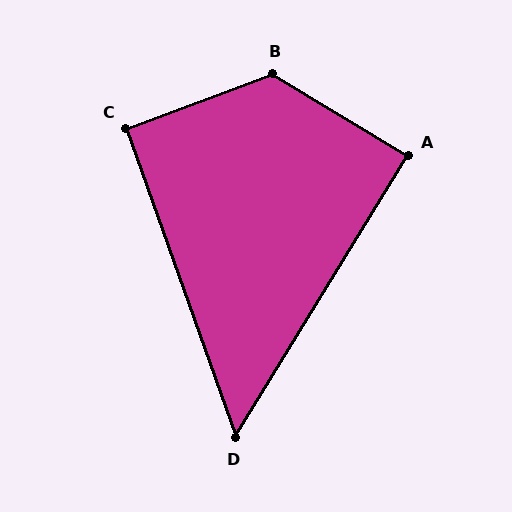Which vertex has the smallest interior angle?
D, at approximately 51 degrees.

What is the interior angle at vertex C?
Approximately 91 degrees (approximately right).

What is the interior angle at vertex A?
Approximately 89 degrees (approximately right).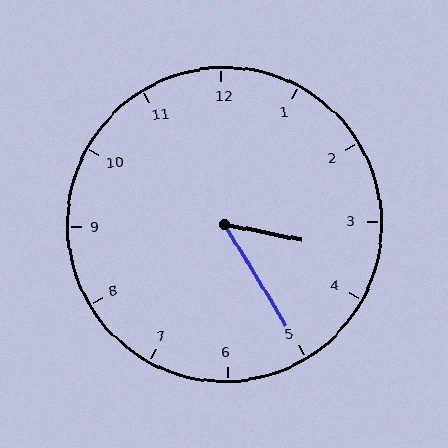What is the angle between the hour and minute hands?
Approximately 48 degrees.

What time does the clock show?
3:25.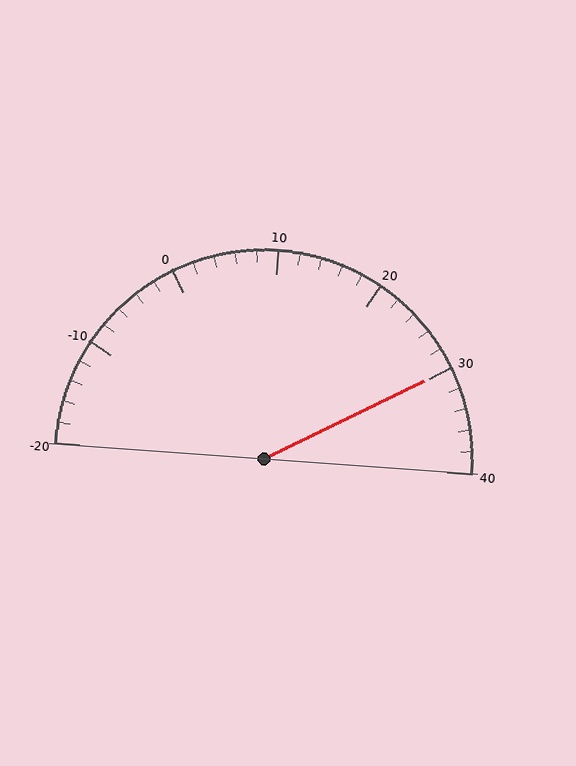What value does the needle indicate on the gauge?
The needle indicates approximately 30.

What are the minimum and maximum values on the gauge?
The gauge ranges from -20 to 40.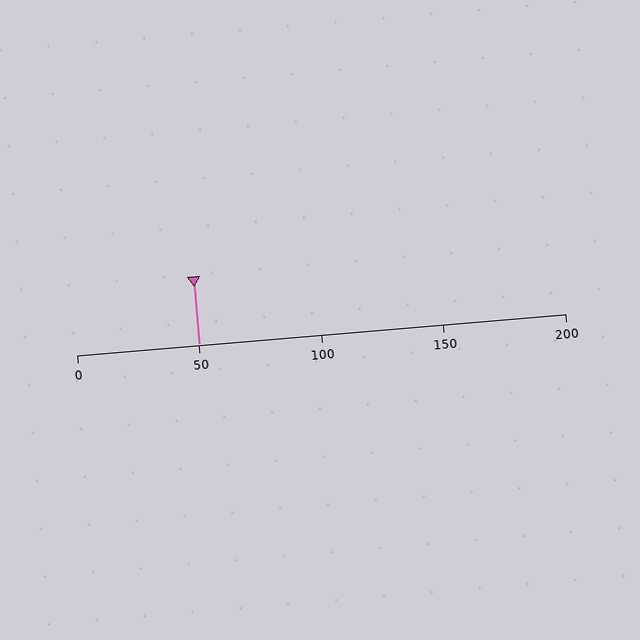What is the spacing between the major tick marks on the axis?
The major ticks are spaced 50 apart.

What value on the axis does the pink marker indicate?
The marker indicates approximately 50.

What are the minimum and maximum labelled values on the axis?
The axis runs from 0 to 200.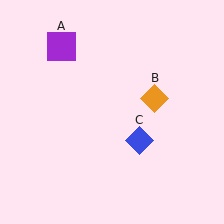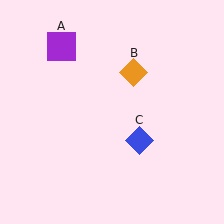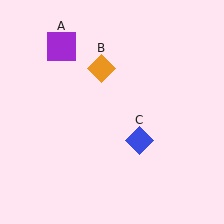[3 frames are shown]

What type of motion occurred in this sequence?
The orange diamond (object B) rotated counterclockwise around the center of the scene.